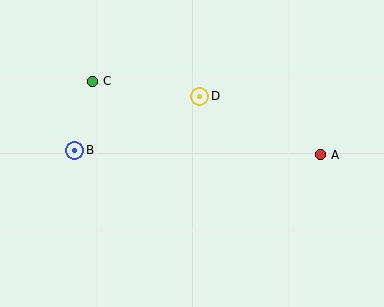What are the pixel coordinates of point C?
Point C is at (92, 81).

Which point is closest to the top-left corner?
Point C is closest to the top-left corner.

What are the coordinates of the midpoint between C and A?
The midpoint between C and A is at (206, 118).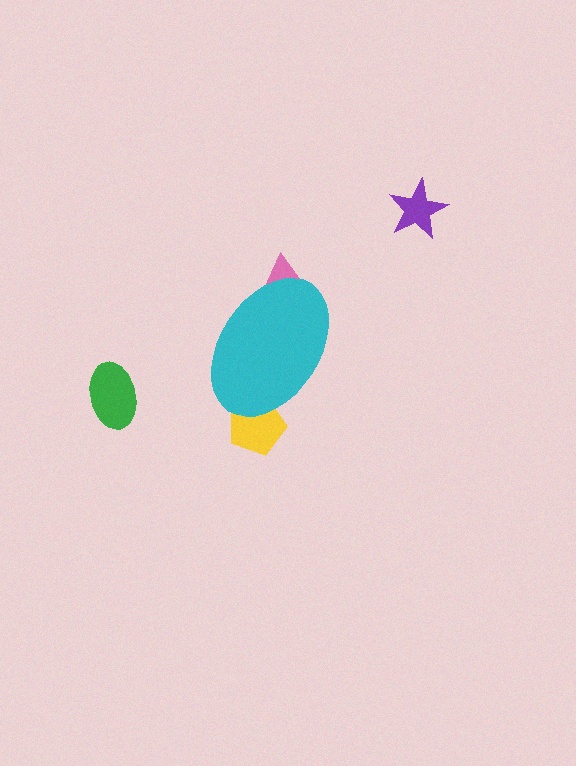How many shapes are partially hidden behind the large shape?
2 shapes are partially hidden.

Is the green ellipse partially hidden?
No, the green ellipse is fully visible.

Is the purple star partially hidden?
No, the purple star is fully visible.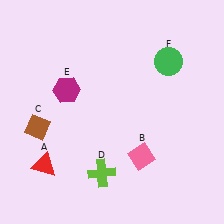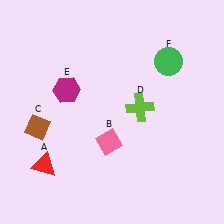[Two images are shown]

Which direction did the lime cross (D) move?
The lime cross (D) moved up.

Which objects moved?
The objects that moved are: the pink diamond (B), the lime cross (D).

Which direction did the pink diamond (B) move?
The pink diamond (B) moved left.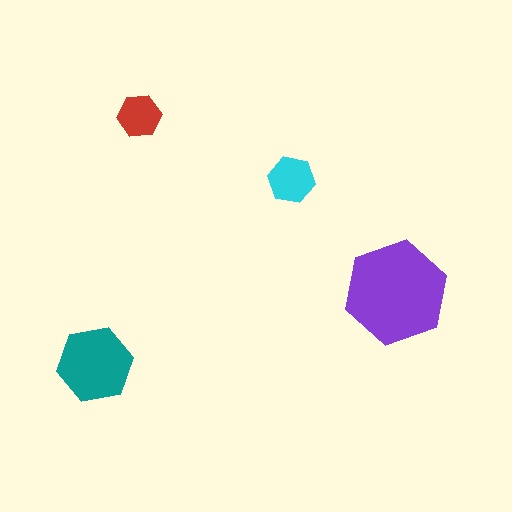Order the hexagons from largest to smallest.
the purple one, the teal one, the cyan one, the red one.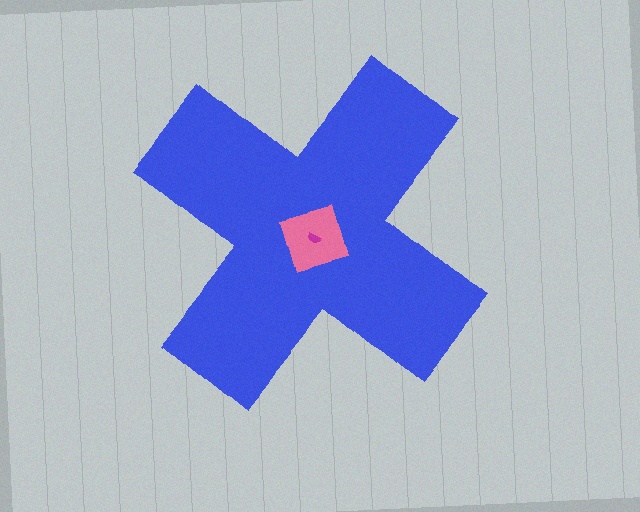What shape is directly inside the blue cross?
The pink square.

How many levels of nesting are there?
3.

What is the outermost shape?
The blue cross.